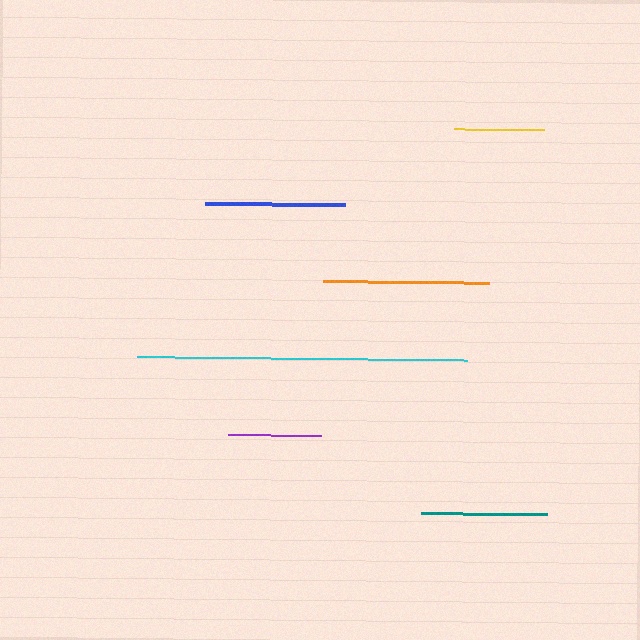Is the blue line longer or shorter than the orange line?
The orange line is longer than the blue line.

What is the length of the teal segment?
The teal segment is approximately 126 pixels long.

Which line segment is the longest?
The cyan line is the longest at approximately 331 pixels.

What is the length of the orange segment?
The orange segment is approximately 166 pixels long.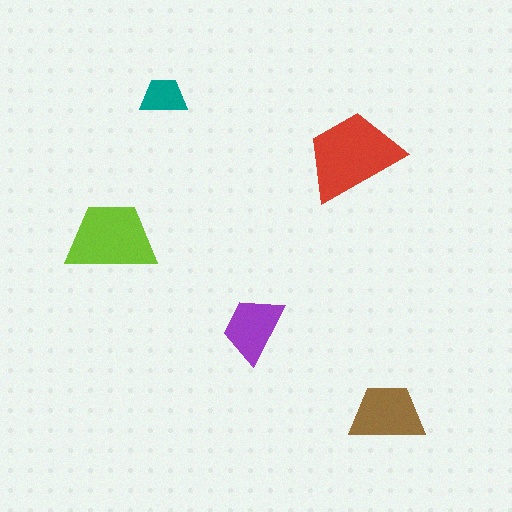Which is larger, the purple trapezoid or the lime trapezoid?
The lime one.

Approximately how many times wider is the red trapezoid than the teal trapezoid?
About 2 times wider.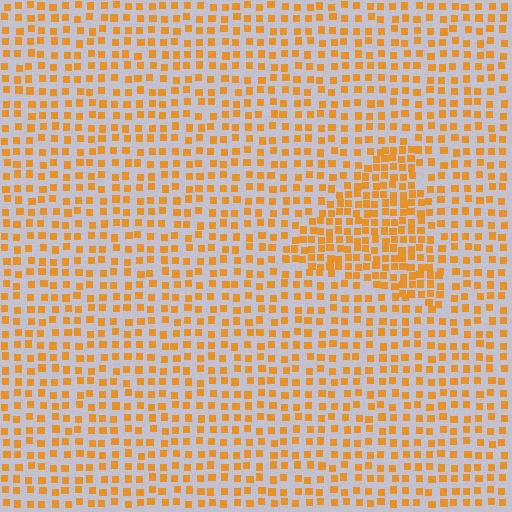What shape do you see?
I see a triangle.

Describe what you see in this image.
The image contains small orange elements arranged at two different densities. A triangle-shaped region is visible where the elements are more densely packed than the surrounding area.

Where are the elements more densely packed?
The elements are more densely packed inside the triangle boundary.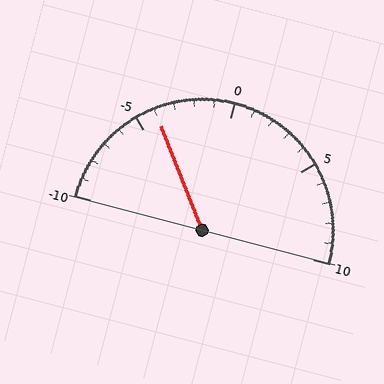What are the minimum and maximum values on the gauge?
The gauge ranges from -10 to 10.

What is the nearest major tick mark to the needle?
The nearest major tick mark is -5.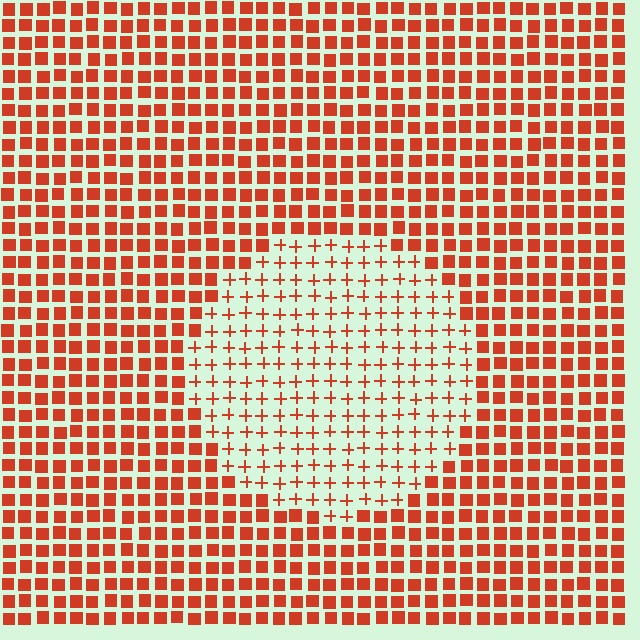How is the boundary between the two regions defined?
The boundary is defined by a change in element shape: plus signs inside vs. squares outside. All elements share the same color and spacing.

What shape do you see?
I see a circle.